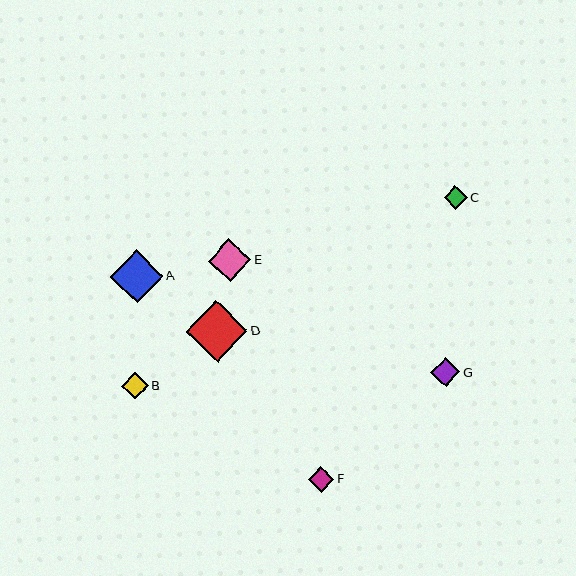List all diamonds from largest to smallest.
From largest to smallest: D, A, E, G, B, F, C.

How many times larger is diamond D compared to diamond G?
Diamond D is approximately 2.1 times the size of diamond G.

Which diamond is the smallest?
Diamond C is the smallest with a size of approximately 23 pixels.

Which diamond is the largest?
Diamond D is the largest with a size of approximately 62 pixels.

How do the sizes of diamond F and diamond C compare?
Diamond F and diamond C are approximately the same size.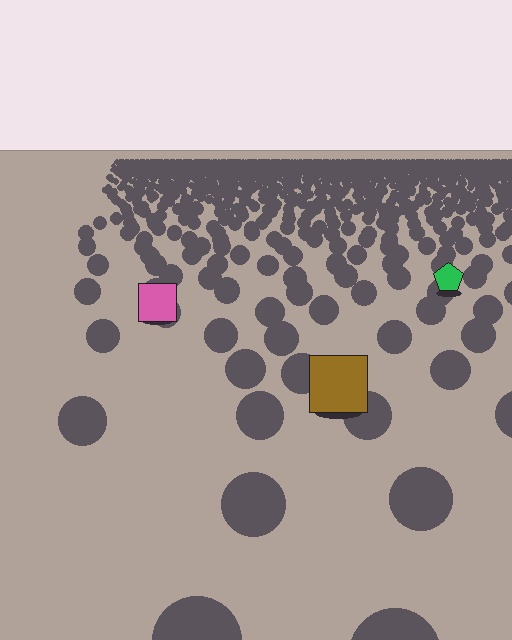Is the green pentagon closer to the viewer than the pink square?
No. The pink square is closer — you can tell from the texture gradient: the ground texture is coarser near it.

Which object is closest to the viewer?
The brown square is closest. The texture marks near it are larger and more spread out.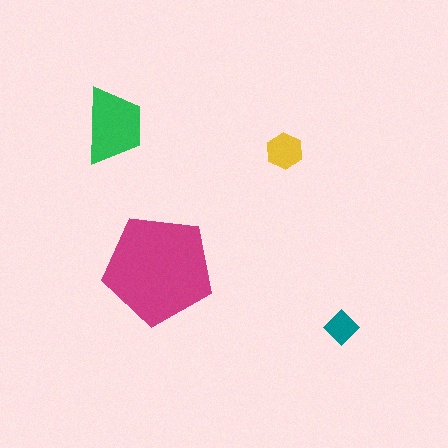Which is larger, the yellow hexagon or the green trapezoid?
The green trapezoid.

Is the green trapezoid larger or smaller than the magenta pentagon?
Smaller.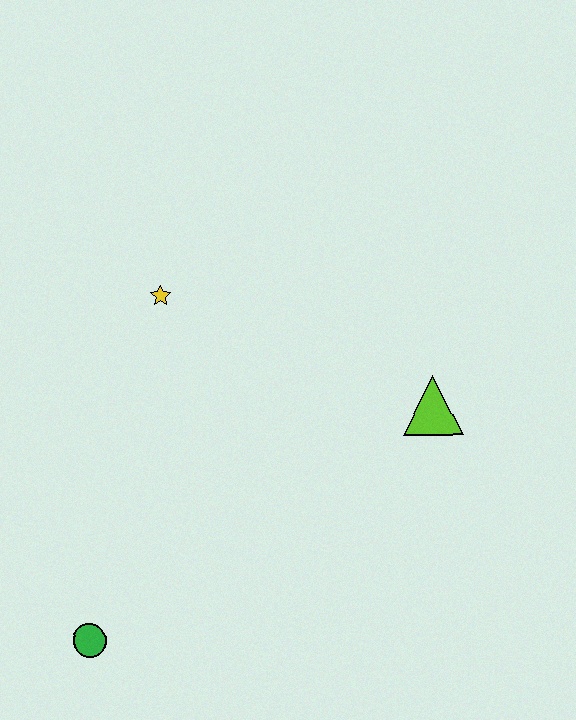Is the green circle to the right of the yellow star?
No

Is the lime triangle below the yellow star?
Yes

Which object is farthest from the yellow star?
The green circle is farthest from the yellow star.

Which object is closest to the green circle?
The yellow star is closest to the green circle.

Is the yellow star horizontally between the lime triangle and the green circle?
Yes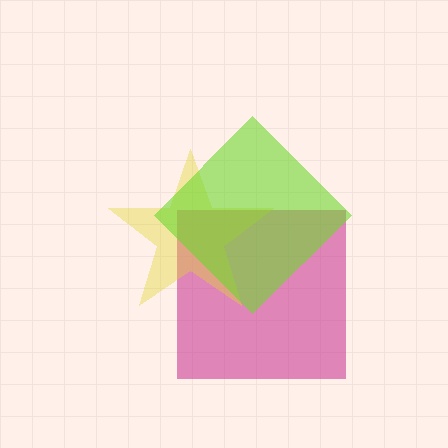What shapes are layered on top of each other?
The layered shapes are: a magenta square, a yellow star, a lime diamond.